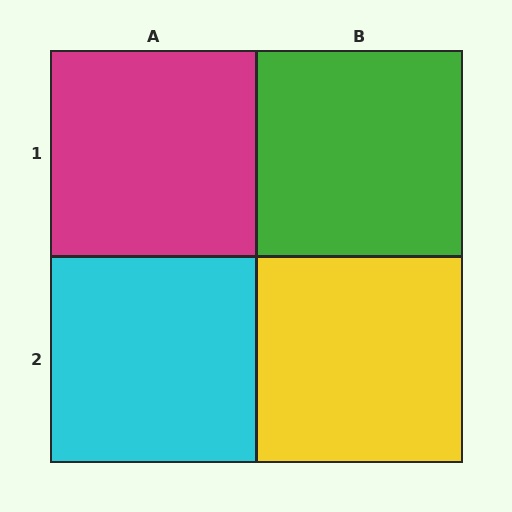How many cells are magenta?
1 cell is magenta.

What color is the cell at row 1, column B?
Green.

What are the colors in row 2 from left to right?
Cyan, yellow.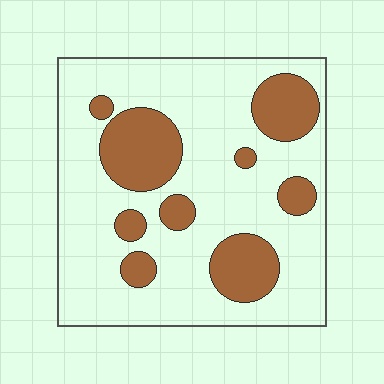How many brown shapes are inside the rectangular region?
9.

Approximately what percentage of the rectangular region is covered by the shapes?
Approximately 25%.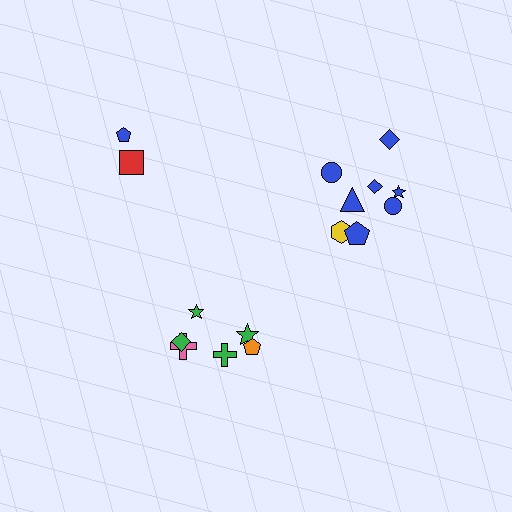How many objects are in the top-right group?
There are 8 objects.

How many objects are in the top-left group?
There are 3 objects.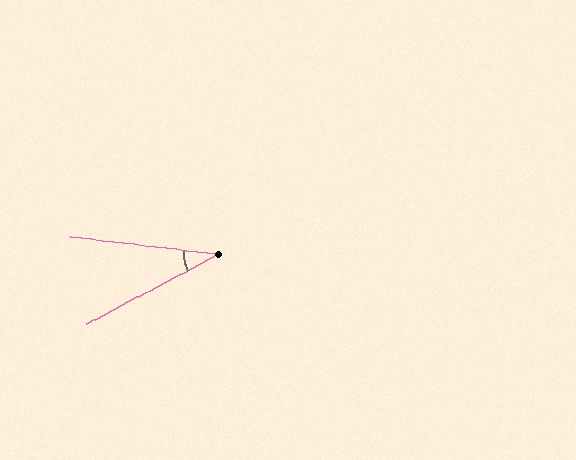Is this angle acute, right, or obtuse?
It is acute.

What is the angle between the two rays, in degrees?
Approximately 35 degrees.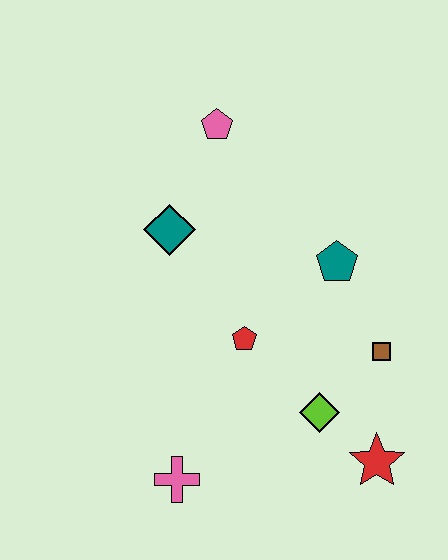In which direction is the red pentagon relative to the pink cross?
The red pentagon is above the pink cross.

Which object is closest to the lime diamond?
The red star is closest to the lime diamond.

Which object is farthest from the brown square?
The pink pentagon is farthest from the brown square.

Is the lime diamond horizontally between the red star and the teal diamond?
Yes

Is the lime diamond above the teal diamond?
No